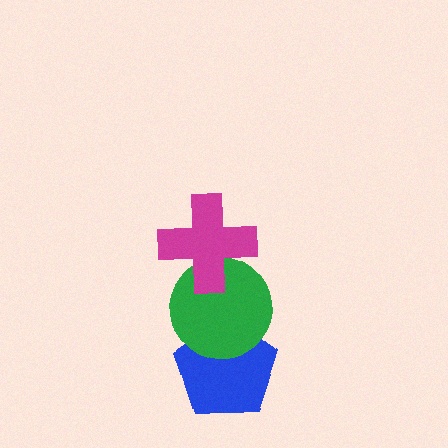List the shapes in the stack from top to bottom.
From top to bottom: the magenta cross, the green circle, the blue pentagon.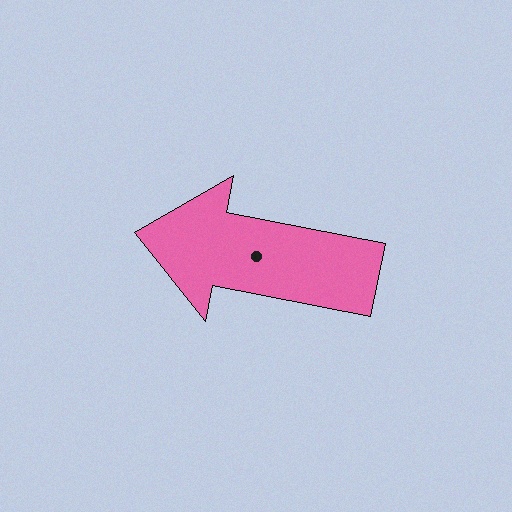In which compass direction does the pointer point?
West.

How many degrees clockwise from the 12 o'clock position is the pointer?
Approximately 281 degrees.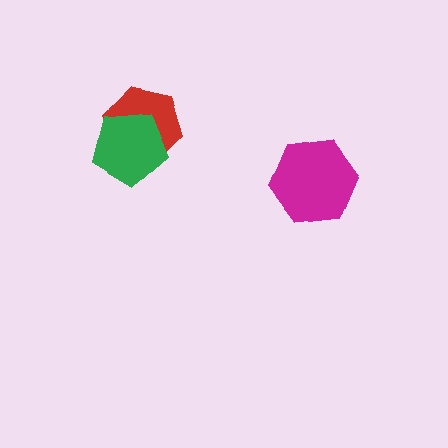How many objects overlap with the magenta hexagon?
0 objects overlap with the magenta hexagon.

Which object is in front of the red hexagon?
The green pentagon is in front of the red hexagon.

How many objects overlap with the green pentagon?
1 object overlaps with the green pentagon.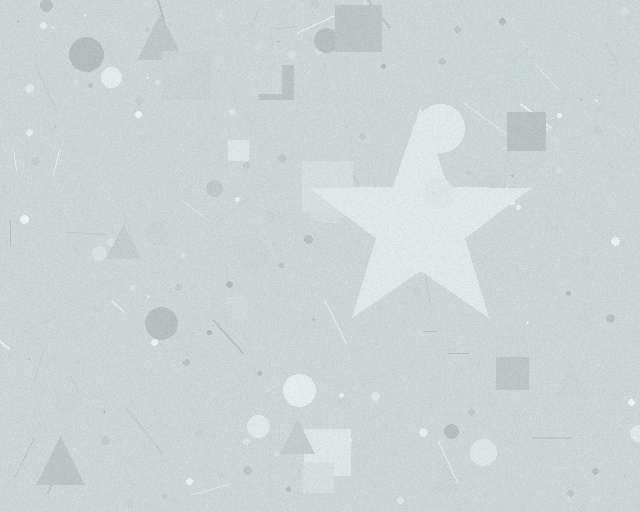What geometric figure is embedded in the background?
A star is embedded in the background.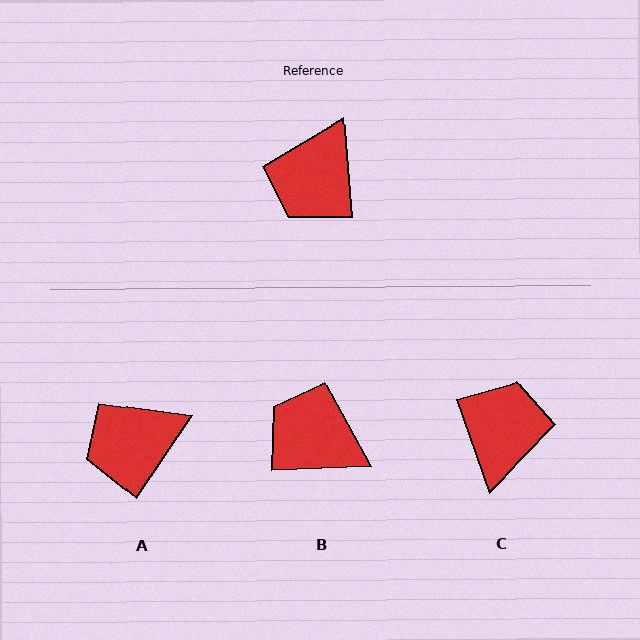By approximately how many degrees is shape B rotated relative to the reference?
Approximately 92 degrees clockwise.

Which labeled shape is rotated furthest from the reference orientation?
C, about 165 degrees away.